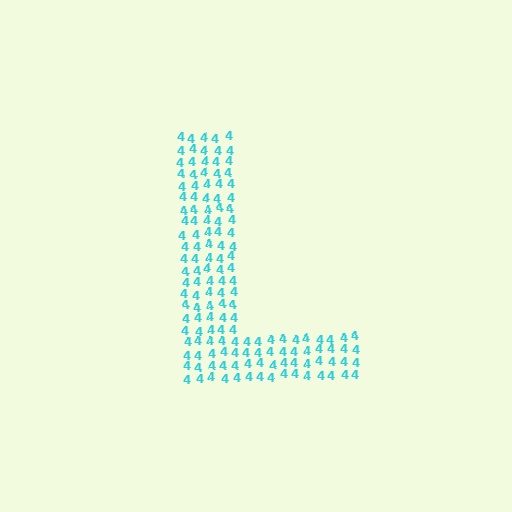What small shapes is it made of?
It is made of small digit 4's.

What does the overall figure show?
The overall figure shows the letter L.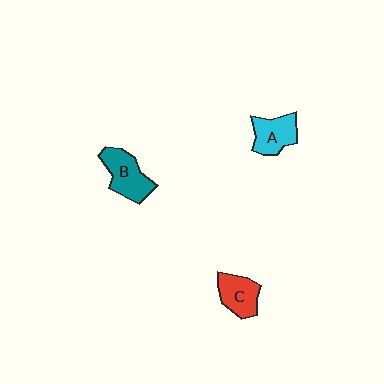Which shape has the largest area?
Shape B (teal).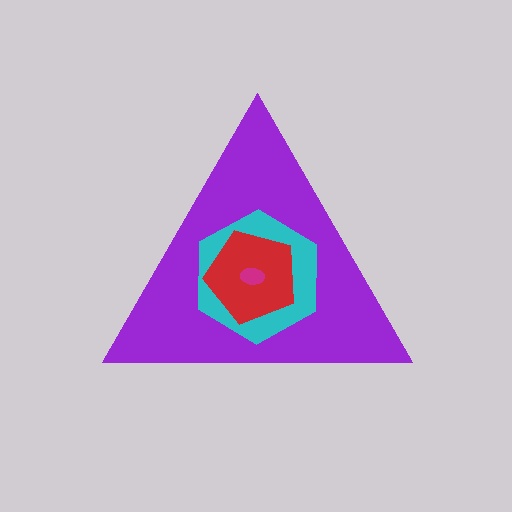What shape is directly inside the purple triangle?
The cyan hexagon.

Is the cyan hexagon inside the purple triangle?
Yes.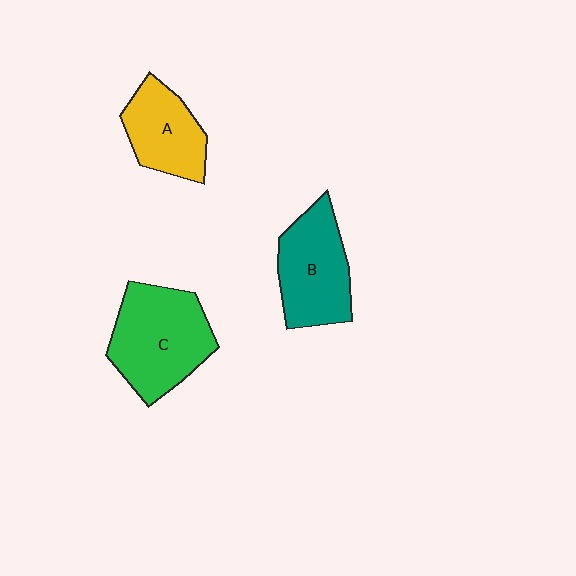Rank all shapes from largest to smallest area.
From largest to smallest: C (green), B (teal), A (yellow).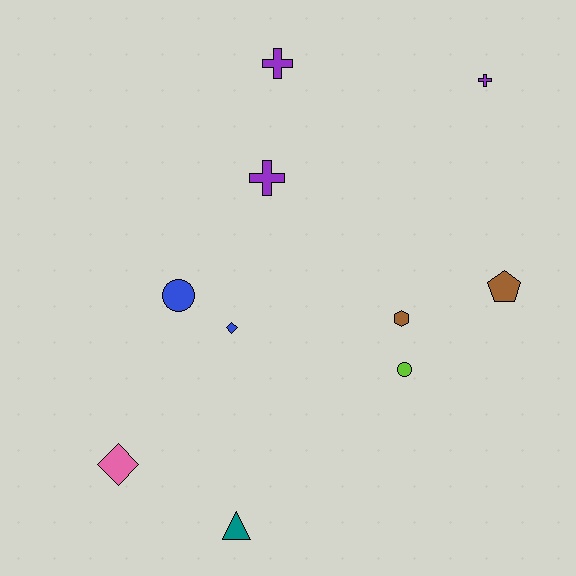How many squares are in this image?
There are no squares.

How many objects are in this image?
There are 10 objects.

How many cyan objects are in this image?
There are no cyan objects.